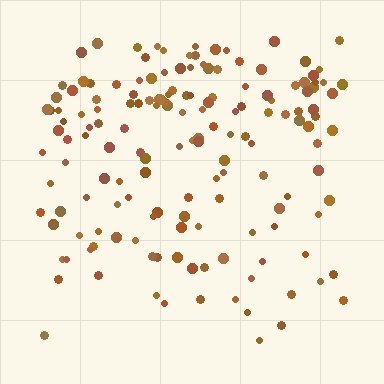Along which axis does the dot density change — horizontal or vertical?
Vertical.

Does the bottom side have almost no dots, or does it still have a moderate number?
Still a moderate number, just noticeably fewer than the top.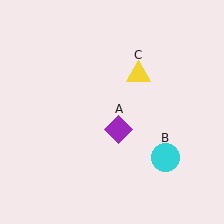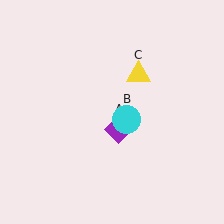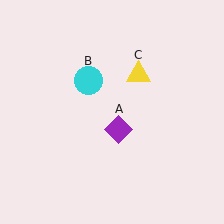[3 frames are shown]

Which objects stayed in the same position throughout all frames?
Purple diamond (object A) and yellow triangle (object C) remained stationary.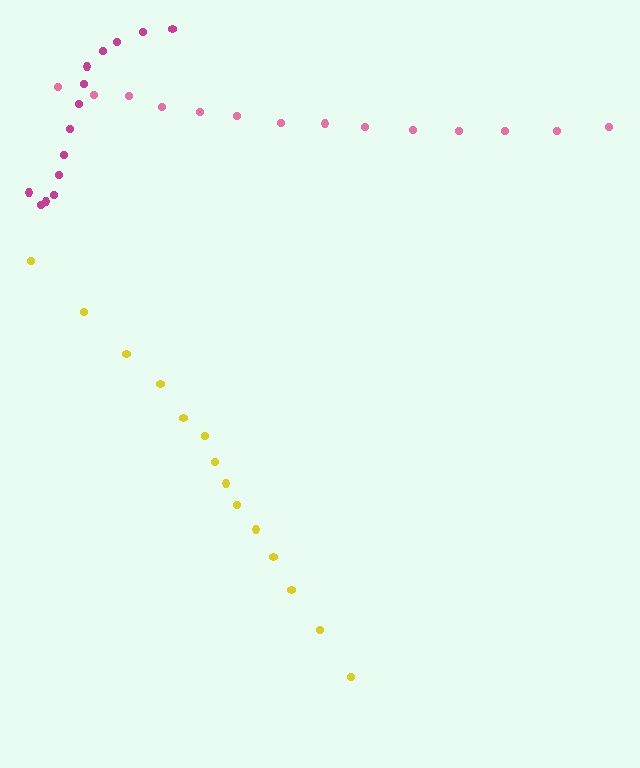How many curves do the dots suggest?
There are 3 distinct paths.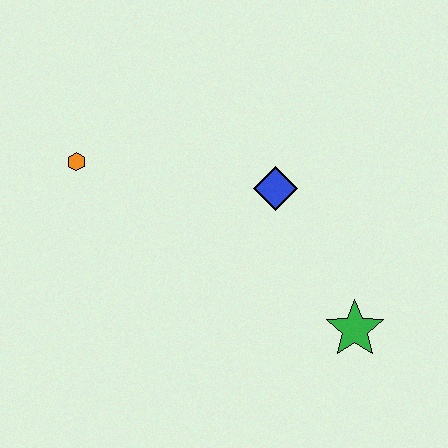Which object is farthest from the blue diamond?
The orange hexagon is farthest from the blue diamond.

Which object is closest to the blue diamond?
The green star is closest to the blue diamond.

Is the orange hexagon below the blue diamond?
No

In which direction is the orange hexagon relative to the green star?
The orange hexagon is to the left of the green star.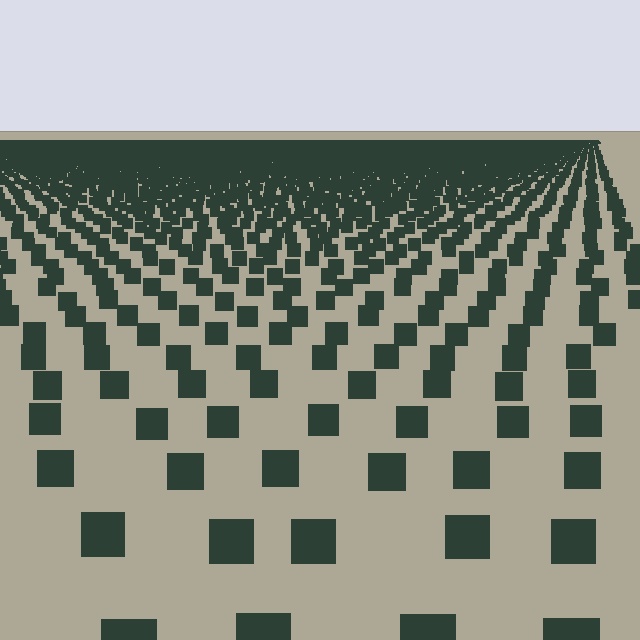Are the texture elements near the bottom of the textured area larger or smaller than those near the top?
Larger. Near the bottom, elements are closer to the viewer and appear at a bigger on-screen size.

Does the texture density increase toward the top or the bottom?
Density increases toward the top.